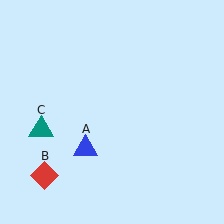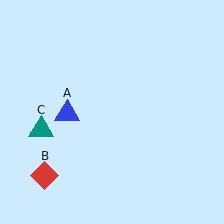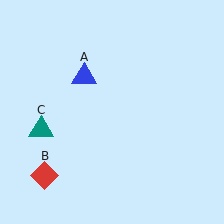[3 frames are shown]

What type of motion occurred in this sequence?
The blue triangle (object A) rotated clockwise around the center of the scene.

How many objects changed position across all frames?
1 object changed position: blue triangle (object A).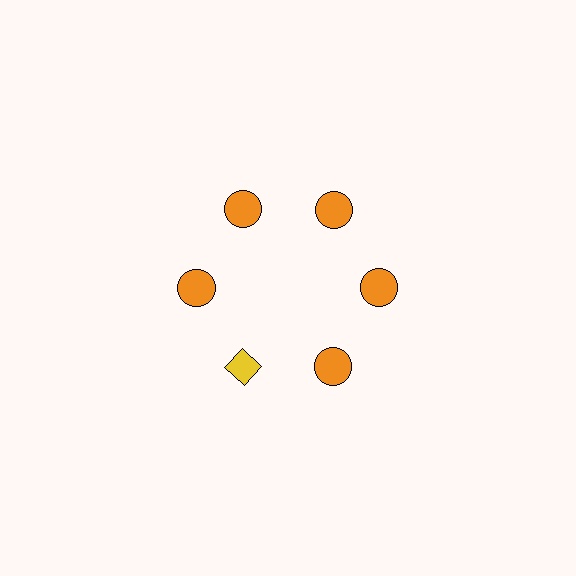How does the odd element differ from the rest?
It differs in both color (yellow instead of orange) and shape (diamond instead of circle).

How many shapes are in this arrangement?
There are 6 shapes arranged in a ring pattern.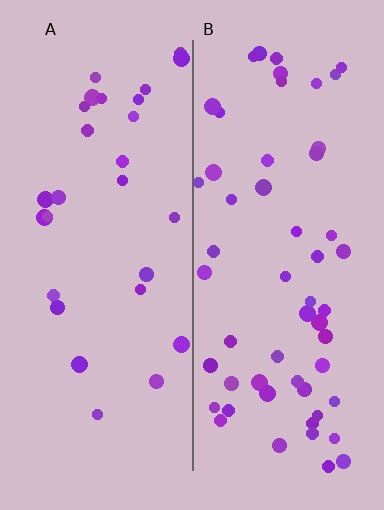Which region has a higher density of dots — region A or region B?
B (the right).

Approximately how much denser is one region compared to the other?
Approximately 2.0× — region B over region A.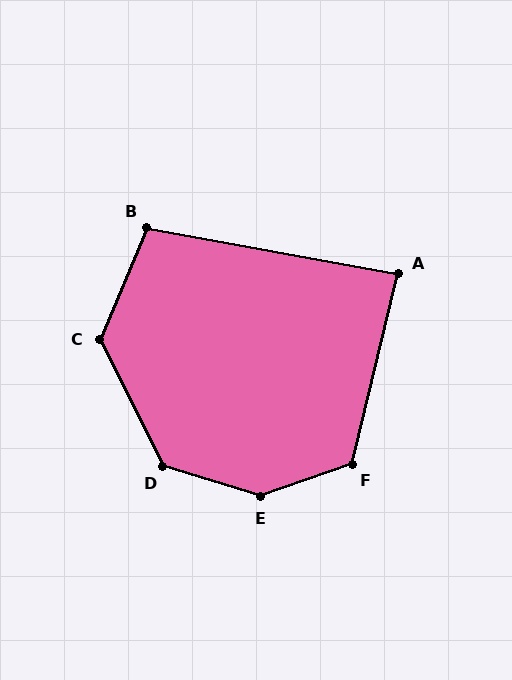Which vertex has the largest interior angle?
E, at approximately 143 degrees.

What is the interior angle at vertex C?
Approximately 130 degrees (obtuse).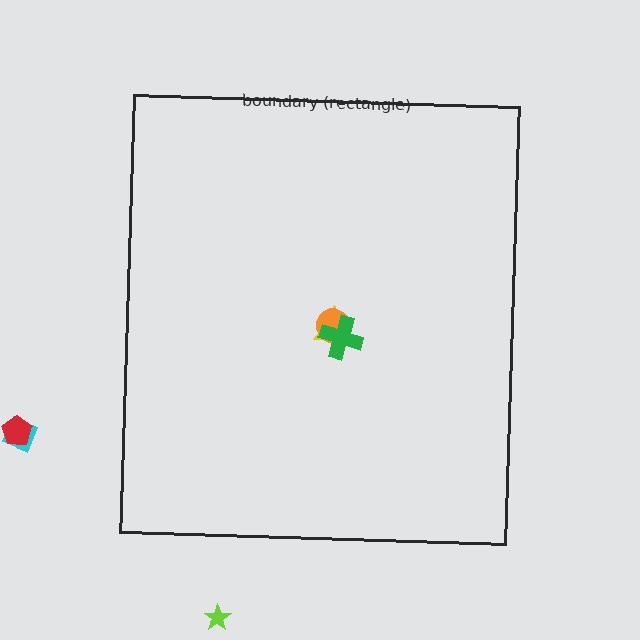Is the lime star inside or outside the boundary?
Outside.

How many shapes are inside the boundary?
3 inside, 3 outside.